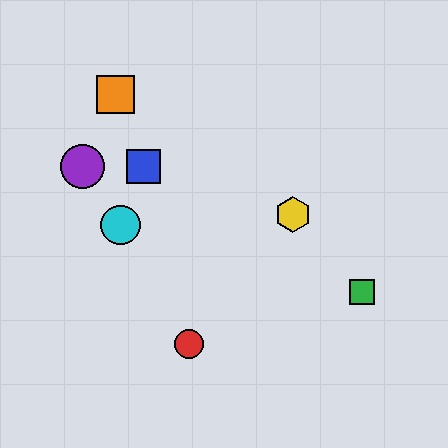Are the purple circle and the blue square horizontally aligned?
Yes, both are at y≈167.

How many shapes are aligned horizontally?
2 shapes (the blue square, the purple circle) are aligned horizontally.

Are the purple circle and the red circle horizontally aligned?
No, the purple circle is at y≈167 and the red circle is at y≈344.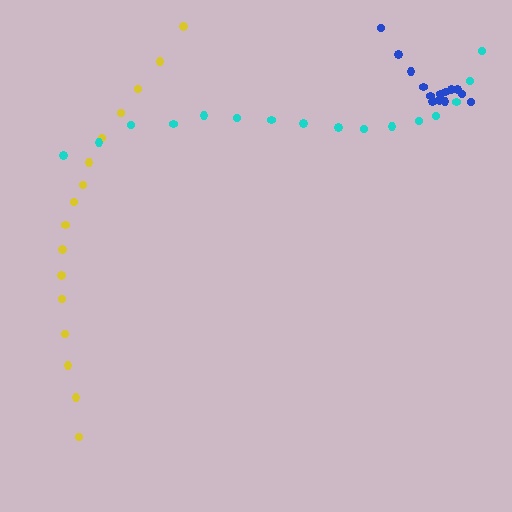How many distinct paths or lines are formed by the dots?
There are 3 distinct paths.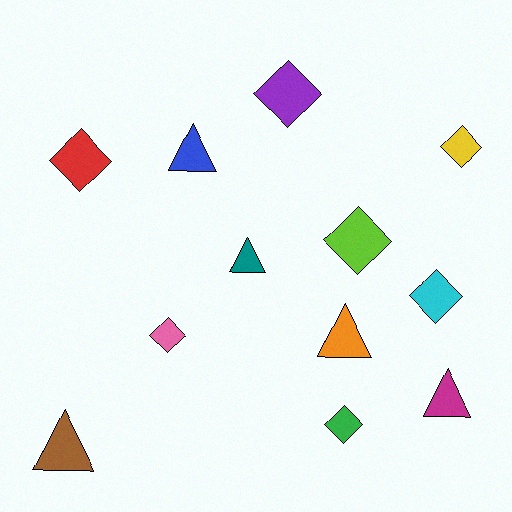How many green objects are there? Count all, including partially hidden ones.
There is 1 green object.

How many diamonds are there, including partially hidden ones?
There are 7 diamonds.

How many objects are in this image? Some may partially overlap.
There are 12 objects.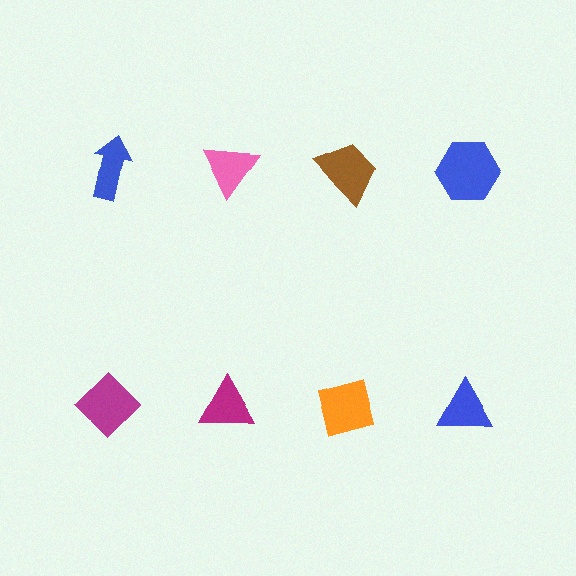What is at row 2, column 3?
An orange square.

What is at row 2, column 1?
A magenta diamond.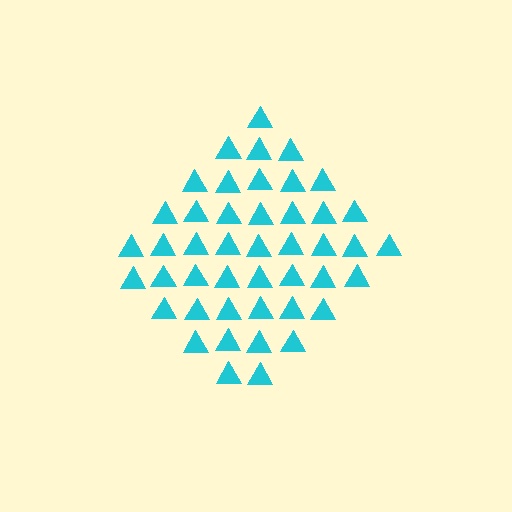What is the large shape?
The large shape is a diamond.